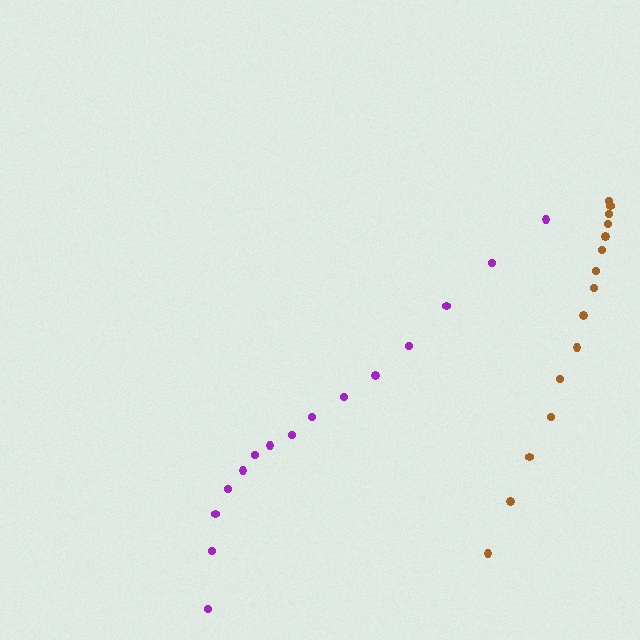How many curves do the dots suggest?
There are 2 distinct paths.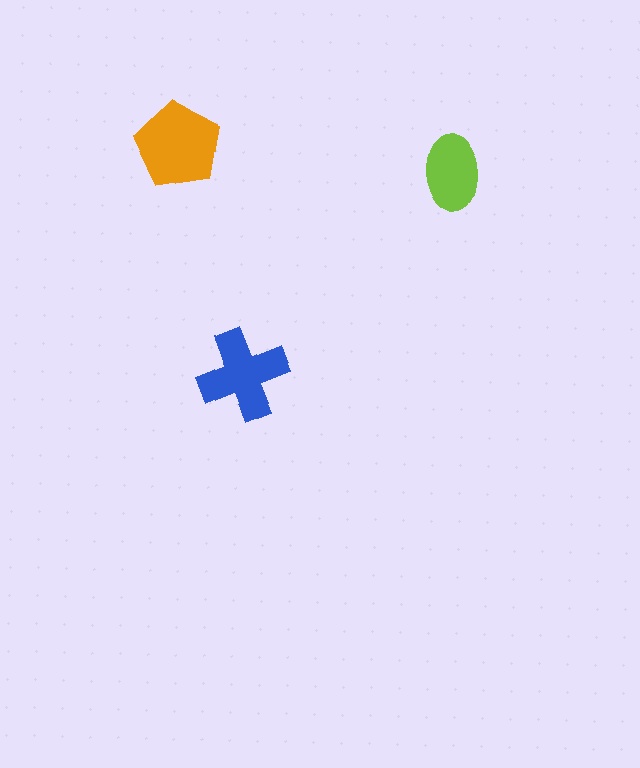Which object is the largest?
The orange pentagon.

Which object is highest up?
The orange pentagon is topmost.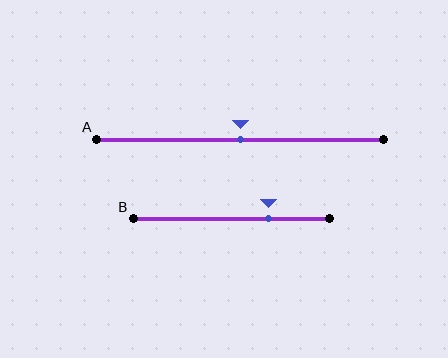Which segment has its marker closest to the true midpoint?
Segment A has its marker closest to the true midpoint.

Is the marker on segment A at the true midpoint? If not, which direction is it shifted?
Yes, the marker on segment A is at the true midpoint.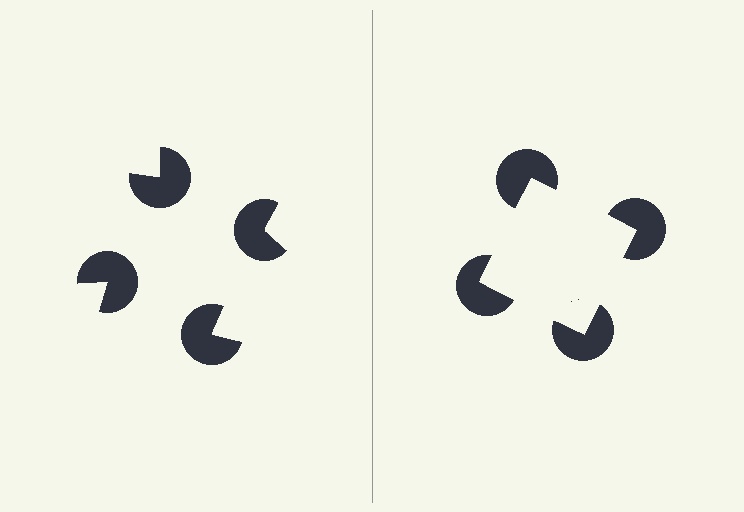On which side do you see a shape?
An illusory square appears on the right side. On the left side the wedge cuts are rotated, so no coherent shape forms.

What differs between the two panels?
The pac-man discs are positioned identically on both sides; only the wedge orientations differ. On the right they align to a square; on the left they are misaligned.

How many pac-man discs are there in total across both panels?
8 — 4 on each side.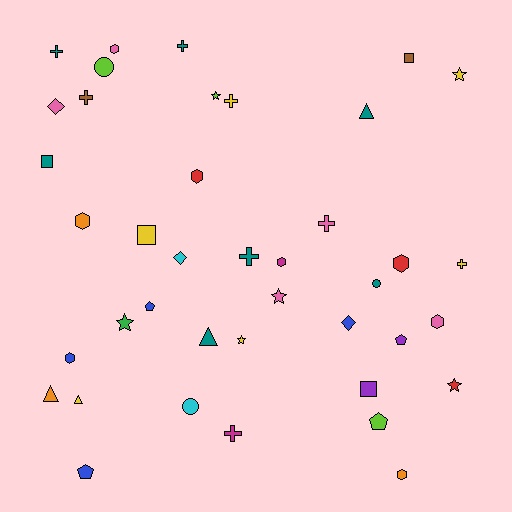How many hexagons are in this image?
There are 8 hexagons.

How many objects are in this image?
There are 40 objects.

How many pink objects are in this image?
There are 5 pink objects.